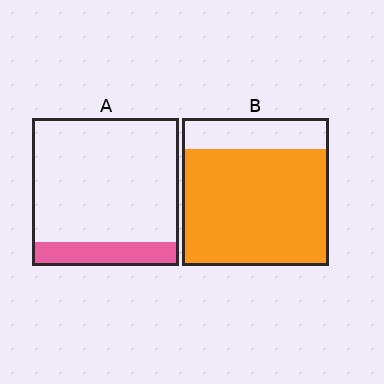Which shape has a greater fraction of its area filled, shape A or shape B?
Shape B.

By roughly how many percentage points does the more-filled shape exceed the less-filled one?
By roughly 65 percentage points (B over A).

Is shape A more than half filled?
No.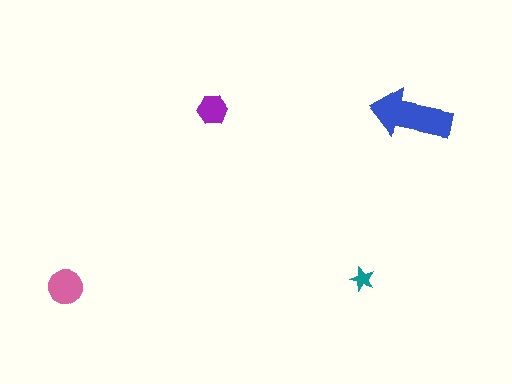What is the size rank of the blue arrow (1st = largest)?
1st.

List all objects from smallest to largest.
The teal star, the purple hexagon, the pink circle, the blue arrow.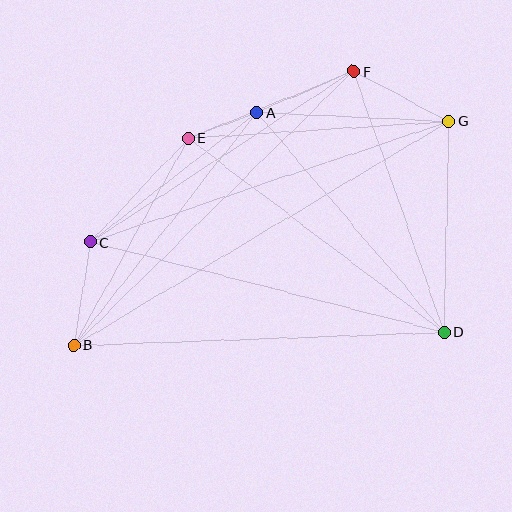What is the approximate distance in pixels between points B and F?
The distance between B and F is approximately 392 pixels.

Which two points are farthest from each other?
Points B and G are farthest from each other.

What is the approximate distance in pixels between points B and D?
The distance between B and D is approximately 370 pixels.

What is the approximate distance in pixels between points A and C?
The distance between A and C is approximately 211 pixels.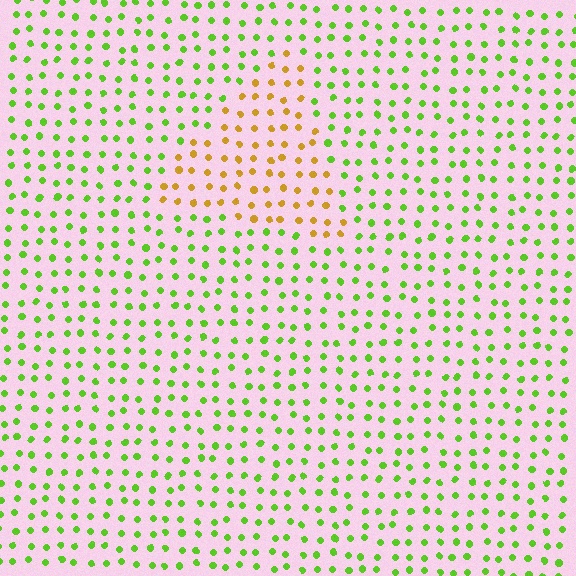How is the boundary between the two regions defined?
The boundary is defined purely by a slight shift in hue (about 59 degrees). Spacing, size, and orientation are identical on both sides.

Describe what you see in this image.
The image is filled with small lime elements in a uniform arrangement. A triangle-shaped region is visible where the elements are tinted to a slightly different hue, forming a subtle color boundary.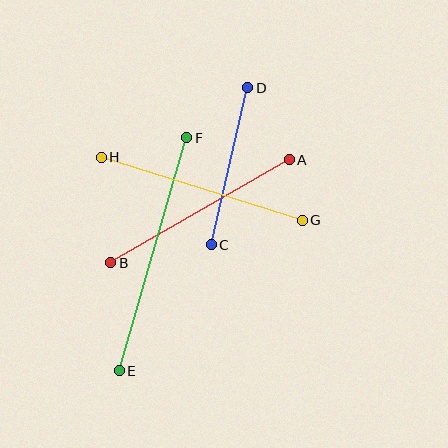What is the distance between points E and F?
The distance is approximately 243 pixels.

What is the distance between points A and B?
The distance is approximately 206 pixels.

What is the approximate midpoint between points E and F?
The midpoint is at approximately (153, 254) pixels.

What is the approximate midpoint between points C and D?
The midpoint is at approximately (230, 166) pixels.